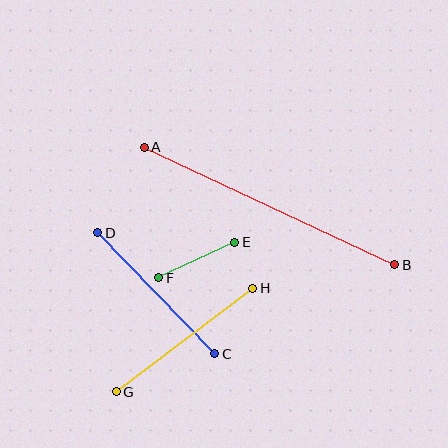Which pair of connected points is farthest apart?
Points A and B are farthest apart.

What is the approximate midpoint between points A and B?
The midpoint is at approximately (270, 206) pixels.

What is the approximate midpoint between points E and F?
The midpoint is at approximately (197, 260) pixels.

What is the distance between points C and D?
The distance is approximately 168 pixels.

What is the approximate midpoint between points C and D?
The midpoint is at approximately (156, 293) pixels.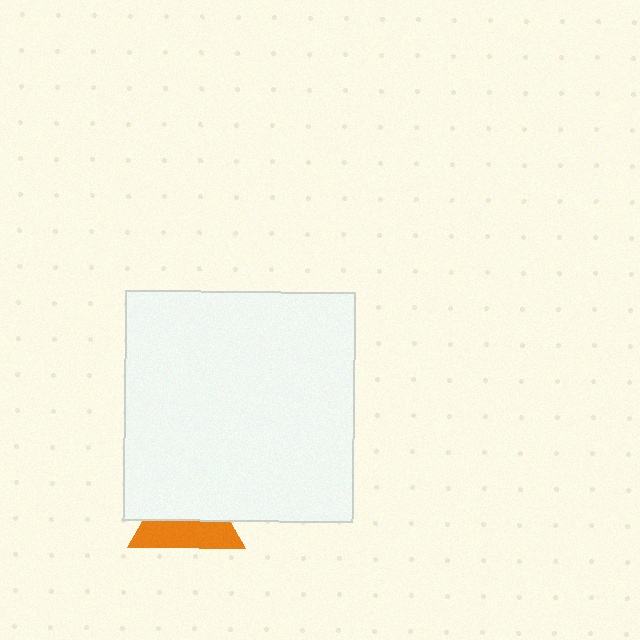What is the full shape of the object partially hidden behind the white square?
The partially hidden object is an orange triangle.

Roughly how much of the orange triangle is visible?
A small part of it is visible (roughly 44%).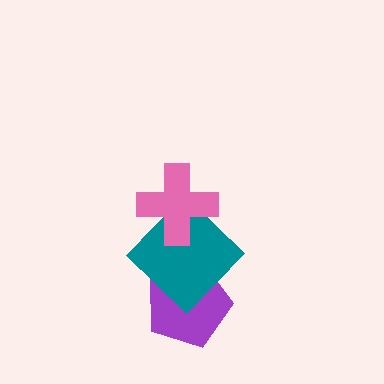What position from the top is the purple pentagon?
The purple pentagon is 3rd from the top.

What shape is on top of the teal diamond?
The pink cross is on top of the teal diamond.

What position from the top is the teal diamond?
The teal diamond is 2nd from the top.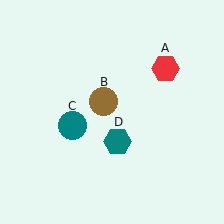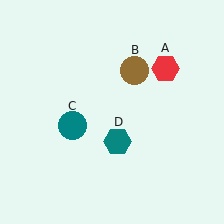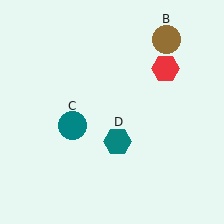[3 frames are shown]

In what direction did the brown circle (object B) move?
The brown circle (object B) moved up and to the right.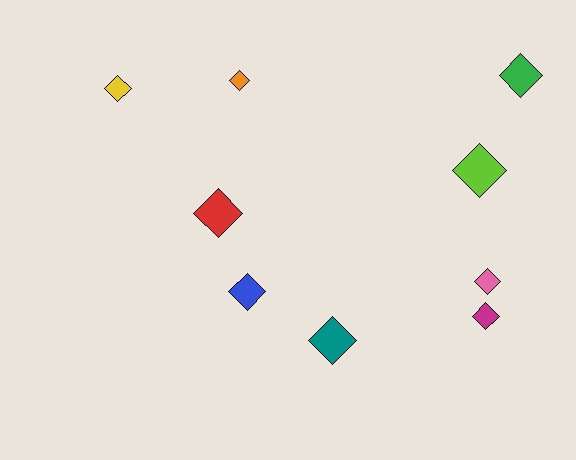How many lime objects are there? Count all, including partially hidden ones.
There is 1 lime object.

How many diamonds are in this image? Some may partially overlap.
There are 9 diamonds.